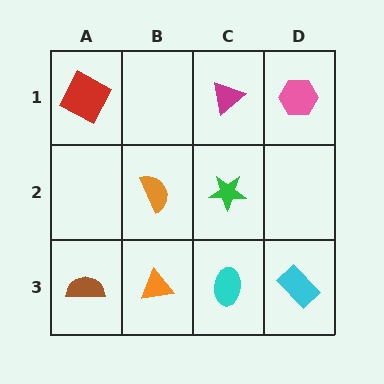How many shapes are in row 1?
3 shapes.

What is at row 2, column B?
An orange semicircle.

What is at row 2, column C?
A green star.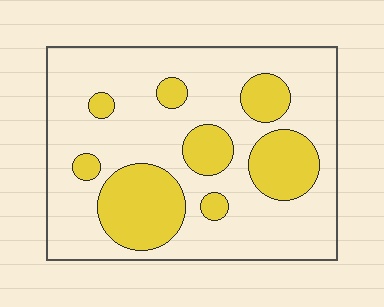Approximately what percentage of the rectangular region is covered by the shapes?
Approximately 25%.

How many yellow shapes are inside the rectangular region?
8.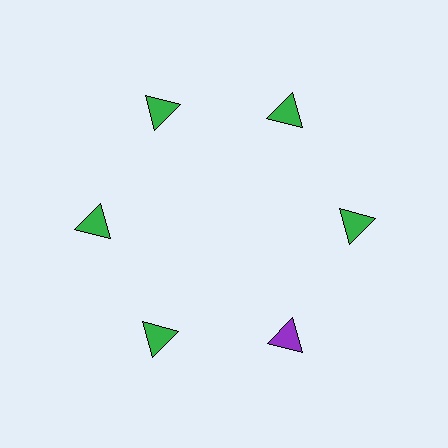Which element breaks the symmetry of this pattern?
The purple triangle at roughly the 5 o'clock position breaks the symmetry. All other shapes are green triangles.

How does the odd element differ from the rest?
It has a different color: purple instead of green.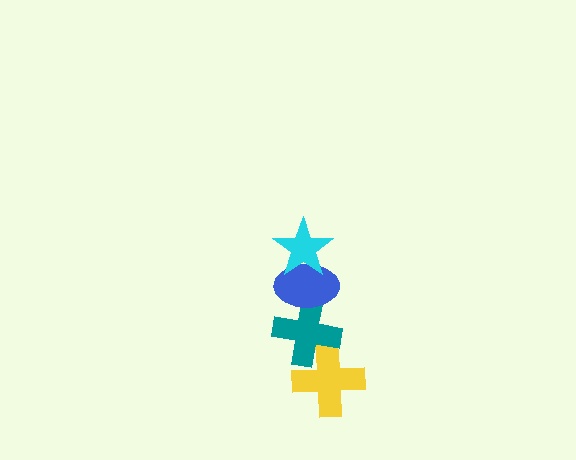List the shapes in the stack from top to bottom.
From top to bottom: the cyan star, the blue ellipse, the teal cross, the yellow cross.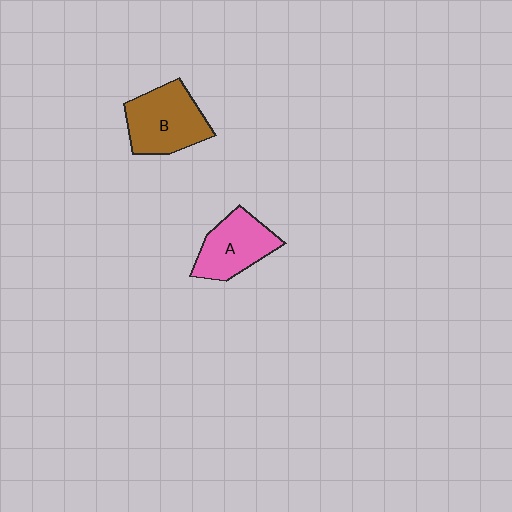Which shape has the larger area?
Shape B (brown).